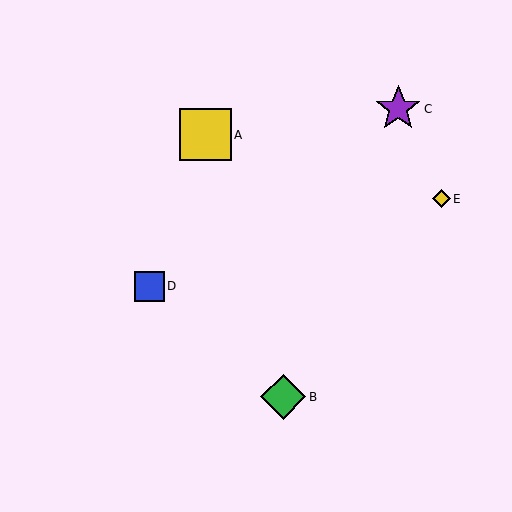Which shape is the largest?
The yellow square (labeled A) is the largest.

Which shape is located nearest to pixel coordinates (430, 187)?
The yellow diamond (labeled E) at (441, 199) is nearest to that location.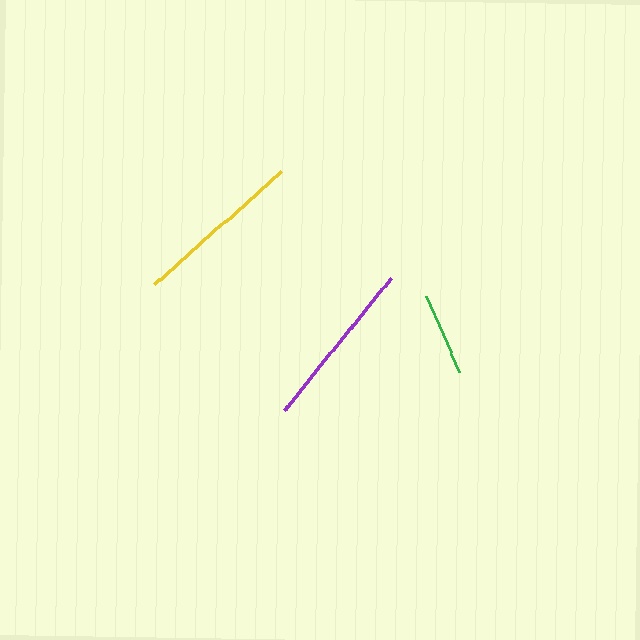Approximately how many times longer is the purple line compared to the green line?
The purple line is approximately 2.0 times the length of the green line.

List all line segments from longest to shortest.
From longest to shortest: yellow, purple, green.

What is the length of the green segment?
The green segment is approximately 83 pixels long.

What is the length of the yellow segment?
The yellow segment is approximately 170 pixels long.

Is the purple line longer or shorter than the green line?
The purple line is longer than the green line.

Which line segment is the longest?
The yellow line is the longest at approximately 170 pixels.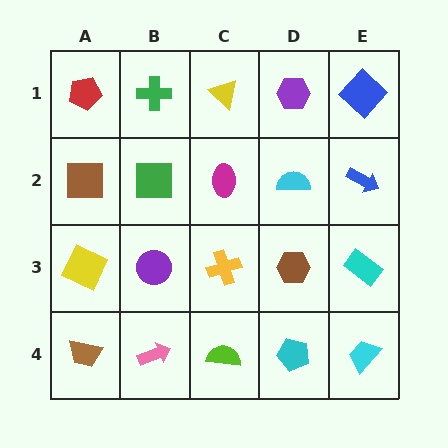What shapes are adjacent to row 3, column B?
A green square (row 2, column B), a pink arrow (row 4, column B), a yellow square (row 3, column A), a yellow cross (row 3, column C).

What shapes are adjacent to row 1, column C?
A magenta ellipse (row 2, column C), a green cross (row 1, column B), a purple hexagon (row 1, column D).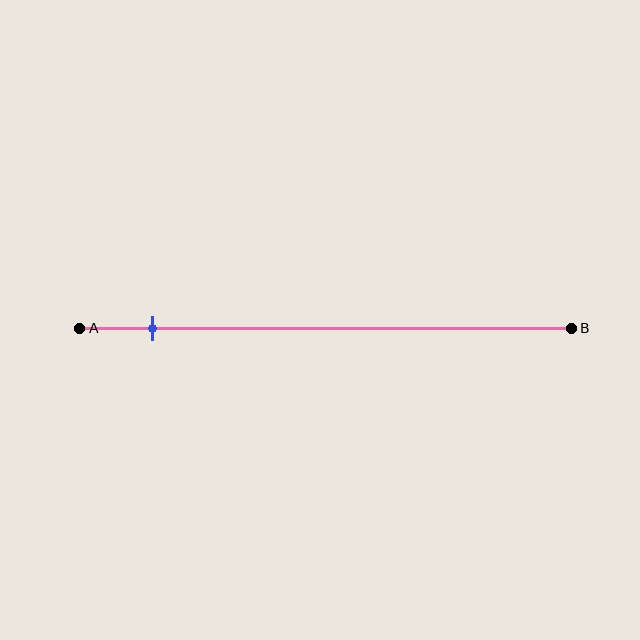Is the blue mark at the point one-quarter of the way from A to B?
No, the mark is at about 15% from A, not at the 25% one-quarter point.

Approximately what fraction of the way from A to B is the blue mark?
The blue mark is approximately 15% of the way from A to B.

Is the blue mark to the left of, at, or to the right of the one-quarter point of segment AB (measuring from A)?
The blue mark is to the left of the one-quarter point of segment AB.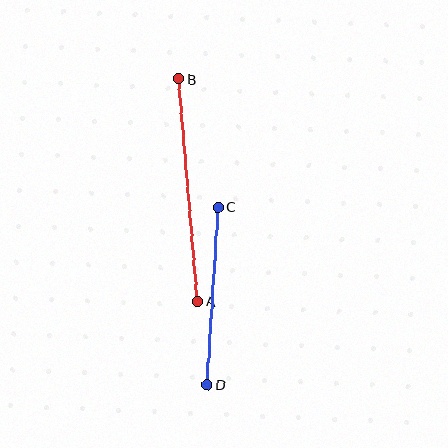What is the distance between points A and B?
The distance is approximately 224 pixels.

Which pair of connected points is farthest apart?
Points A and B are farthest apart.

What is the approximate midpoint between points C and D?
The midpoint is at approximately (213, 296) pixels.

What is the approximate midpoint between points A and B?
The midpoint is at approximately (188, 190) pixels.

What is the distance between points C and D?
The distance is approximately 178 pixels.